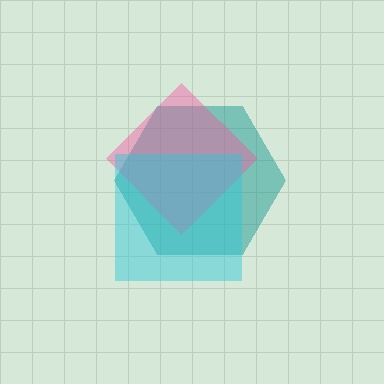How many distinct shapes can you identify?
There are 3 distinct shapes: a teal hexagon, a pink diamond, a cyan square.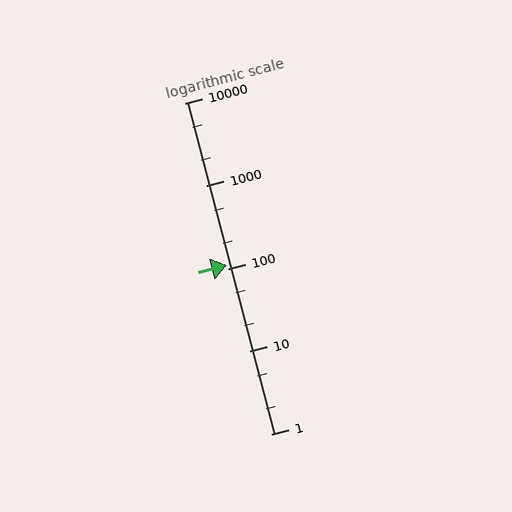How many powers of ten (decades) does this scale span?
The scale spans 4 decades, from 1 to 10000.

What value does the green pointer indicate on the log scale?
The pointer indicates approximately 110.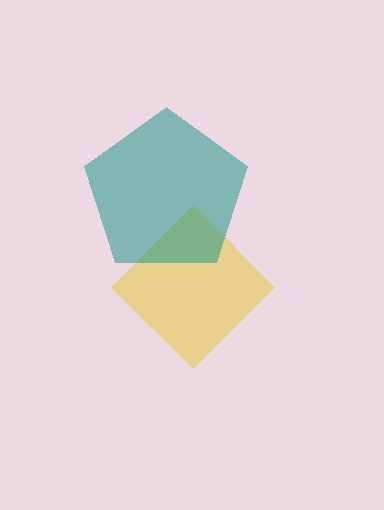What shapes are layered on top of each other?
The layered shapes are: a yellow diamond, a teal pentagon.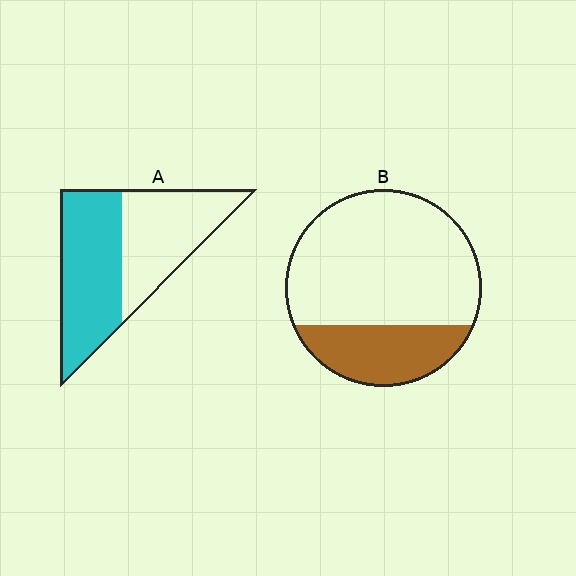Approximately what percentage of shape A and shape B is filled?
A is approximately 55% and B is approximately 25%.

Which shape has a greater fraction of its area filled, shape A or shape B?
Shape A.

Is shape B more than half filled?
No.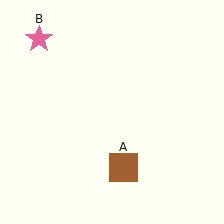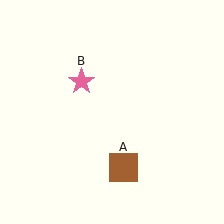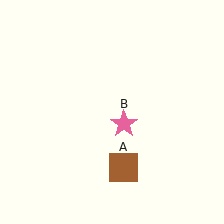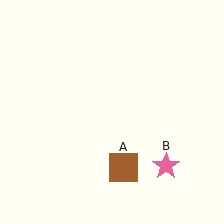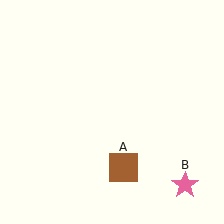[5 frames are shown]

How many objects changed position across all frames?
1 object changed position: pink star (object B).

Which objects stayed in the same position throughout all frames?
Brown square (object A) remained stationary.